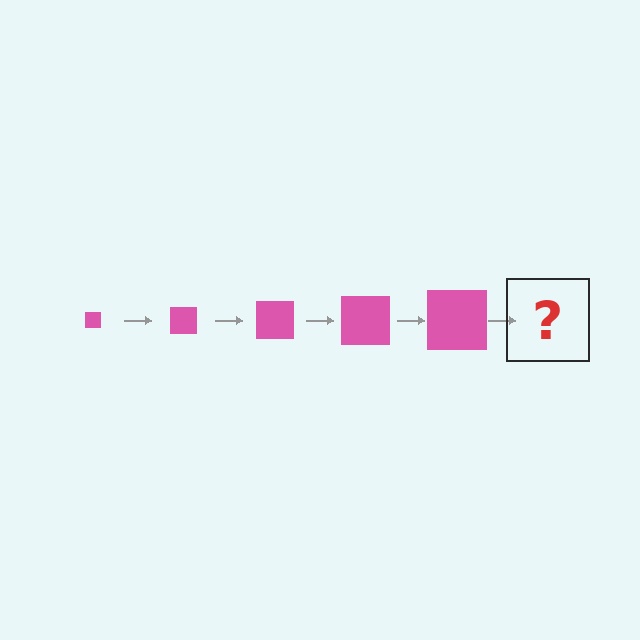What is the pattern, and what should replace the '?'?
The pattern is that the square gets progressively larger each step. The '?' should be a pink square, larger than the previous one.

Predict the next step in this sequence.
The next step is a pink square, larger than the previous one.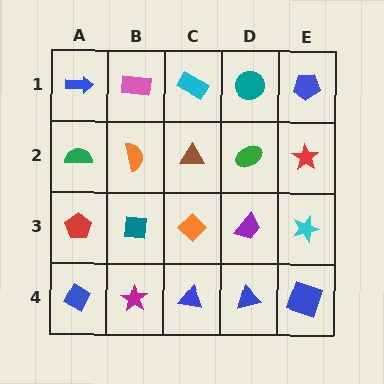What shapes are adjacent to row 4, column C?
An orange diamond (row 3, column C), a magenta star (row 4, column B), a blue triangle (row 4, column D).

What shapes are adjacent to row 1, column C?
A brown triangle (row 2, column C), a pink rectangle (row 1, column B), a teal circle (row 1, column D).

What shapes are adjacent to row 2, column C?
A cyan rectangle (row 1, column C), an orange diamond (row 3, column C), an orange semicircle (row 2, column B), a green ellipse (row 2, column D).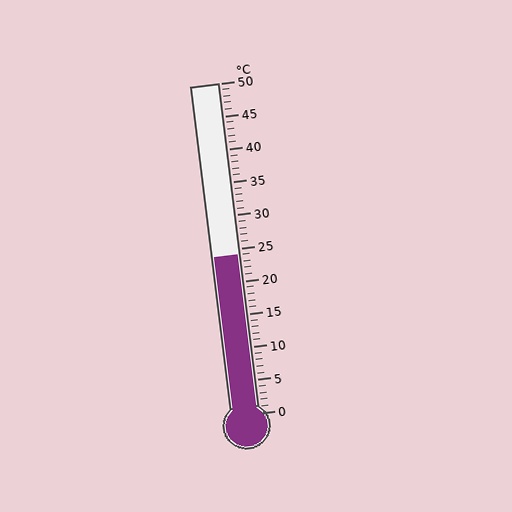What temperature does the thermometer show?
The thermometer shows approximately 24°C.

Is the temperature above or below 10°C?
The temperature is above 10°C.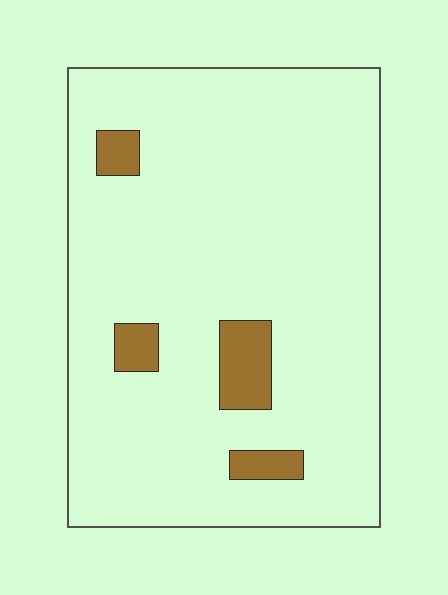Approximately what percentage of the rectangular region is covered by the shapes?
Approximately 10%.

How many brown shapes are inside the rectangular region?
4.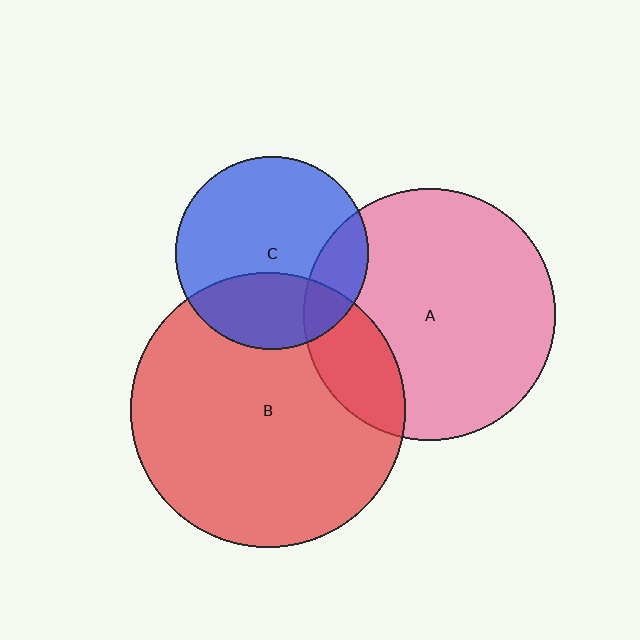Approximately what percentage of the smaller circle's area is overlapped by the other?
Approximately 30%.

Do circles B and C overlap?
Yes.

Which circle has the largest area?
Circle B (red).